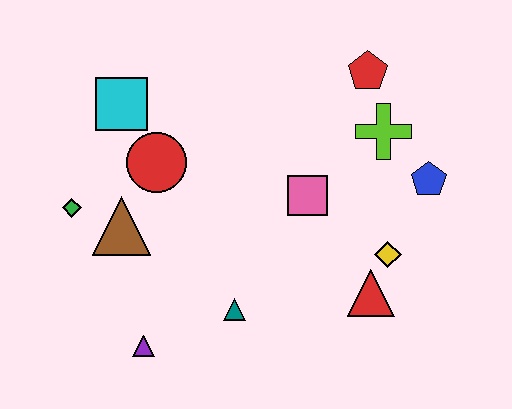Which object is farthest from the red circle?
The blue pentagon is farthest from the red circle.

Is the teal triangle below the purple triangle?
No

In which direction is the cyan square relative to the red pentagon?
The cyan square is to the left of the red pentagon.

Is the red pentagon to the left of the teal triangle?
No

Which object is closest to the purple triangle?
The teal triangle is closest to the purple triangle.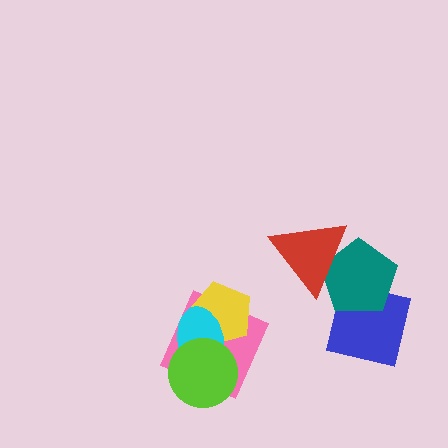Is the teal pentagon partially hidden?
Yes, it is partially covered by another shape.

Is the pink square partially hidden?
Yes, it is partially covered by another shape.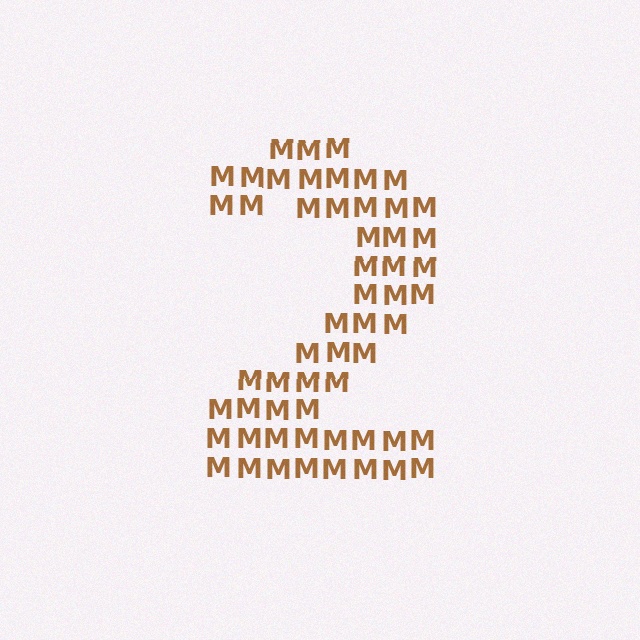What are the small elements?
The small elements are letter M's.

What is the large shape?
The large shape is the digit 2.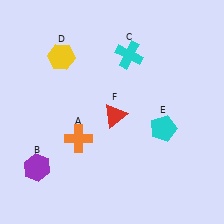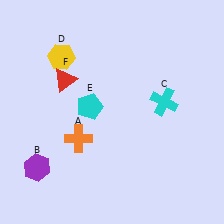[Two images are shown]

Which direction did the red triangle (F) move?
The red triangle (F) moved left.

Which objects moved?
The objects that moved are: the cyan cross (C), the cyan pentagon (E), the red triangle (F).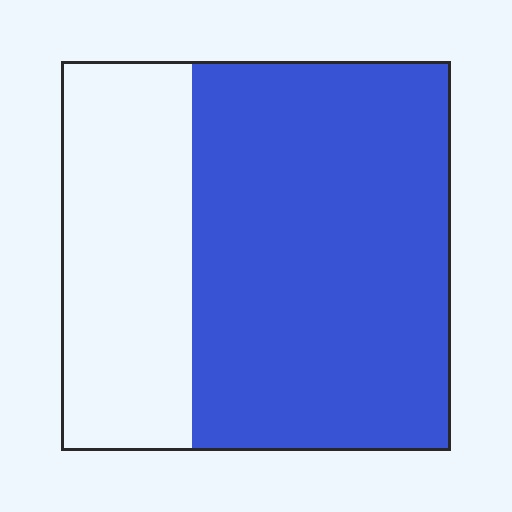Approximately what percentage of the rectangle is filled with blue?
Approximately 65%.